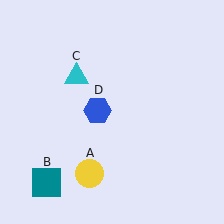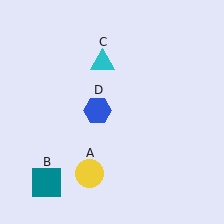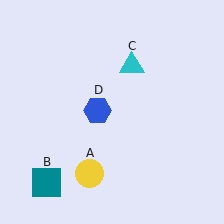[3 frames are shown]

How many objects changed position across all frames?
1 object changed position: cyan triangle (object C).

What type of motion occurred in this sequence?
The cyan triangle (object C) rotated clockwise around the center of the scene.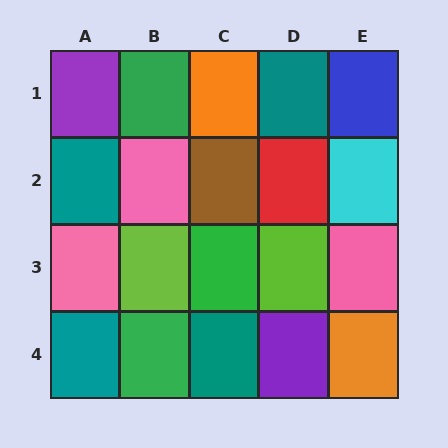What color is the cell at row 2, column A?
Teal.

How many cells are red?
1 cell is red.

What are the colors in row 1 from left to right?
Purple, green, orange, teal, blue.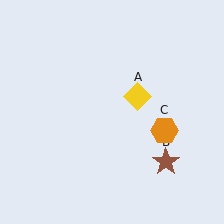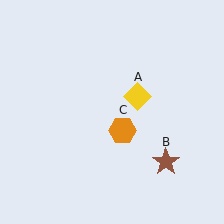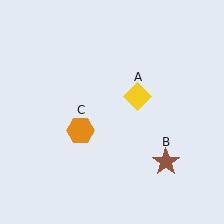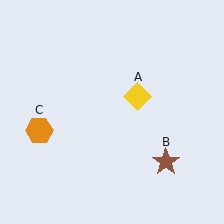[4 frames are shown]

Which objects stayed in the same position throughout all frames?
Yellow diamond (object A) and brown star (object B) remained stationary.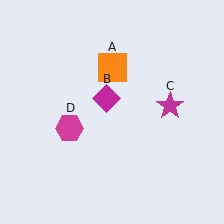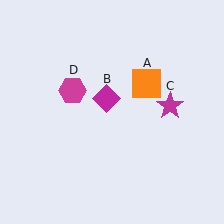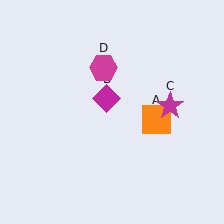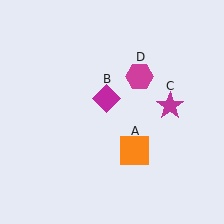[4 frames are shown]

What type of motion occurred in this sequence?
The orange square (object A), magenta hexagon (object D) rotated clockwise around the center of the scene.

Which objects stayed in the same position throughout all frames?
Magenta diamond (object B) and magenta star (object C) remained stationary.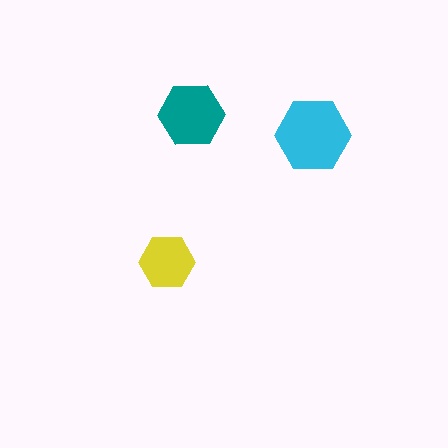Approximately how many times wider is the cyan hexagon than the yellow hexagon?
About 1.5 times wider.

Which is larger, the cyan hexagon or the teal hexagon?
The cyan one.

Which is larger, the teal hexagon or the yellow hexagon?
The teal one.